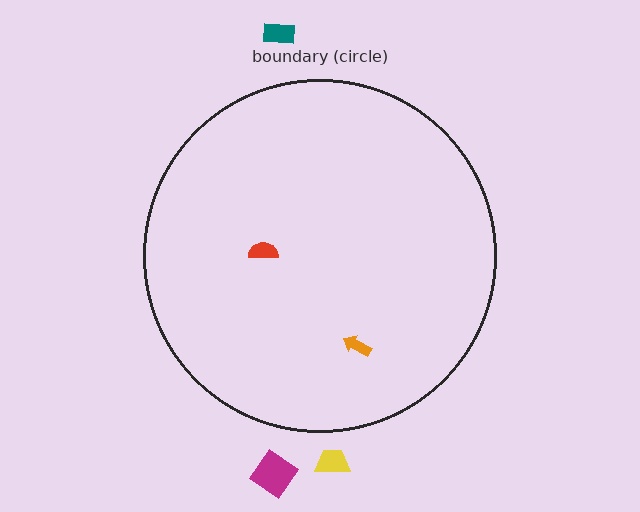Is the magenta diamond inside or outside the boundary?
Outside.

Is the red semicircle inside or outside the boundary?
Inside.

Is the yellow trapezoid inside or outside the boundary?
Outside.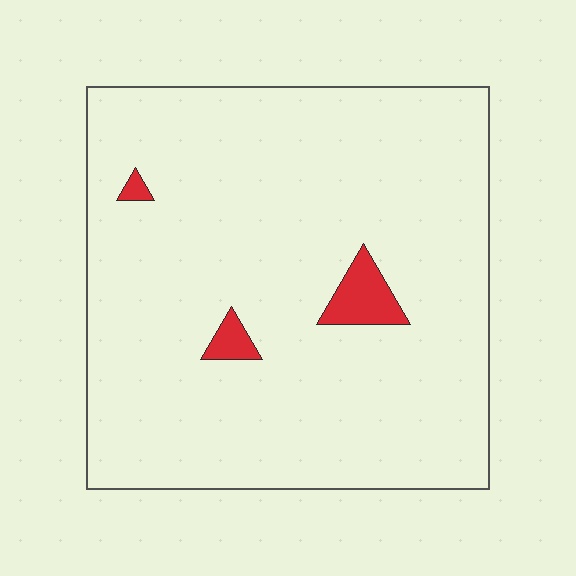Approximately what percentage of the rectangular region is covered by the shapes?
Approximately 5%.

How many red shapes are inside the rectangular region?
3.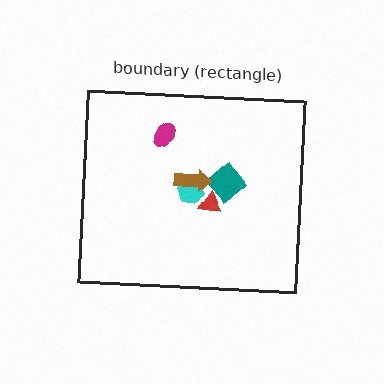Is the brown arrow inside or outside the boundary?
Inside.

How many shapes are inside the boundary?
5 inside, 0 outside.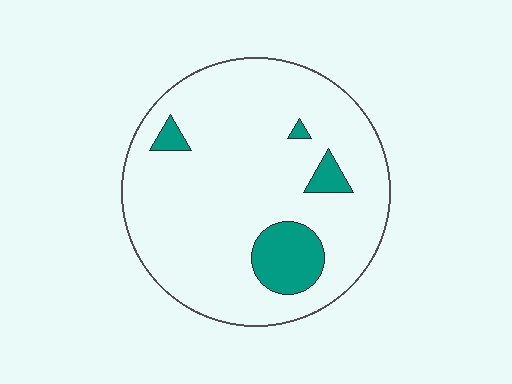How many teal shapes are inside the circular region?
4.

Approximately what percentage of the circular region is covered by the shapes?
Approximately 10%.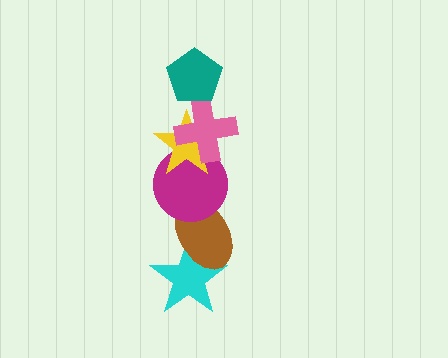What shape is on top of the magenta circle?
The yellow star is on top of the magenta circle.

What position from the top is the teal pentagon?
The teal pentagon is 1st from the top.